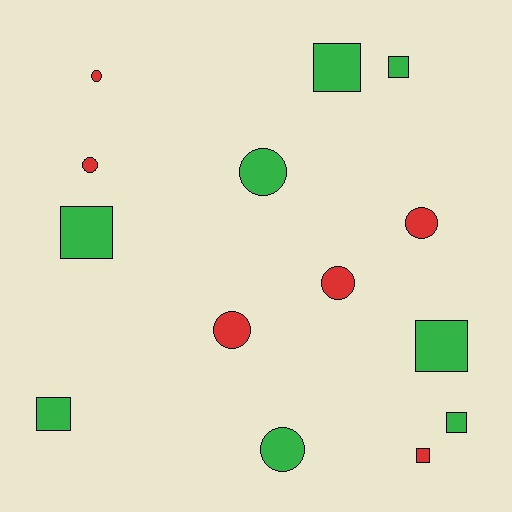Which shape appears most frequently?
Square, with 7 objects.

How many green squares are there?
There are 6 green squares.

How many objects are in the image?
There are 14 objects.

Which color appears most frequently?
Green, with 8 objects.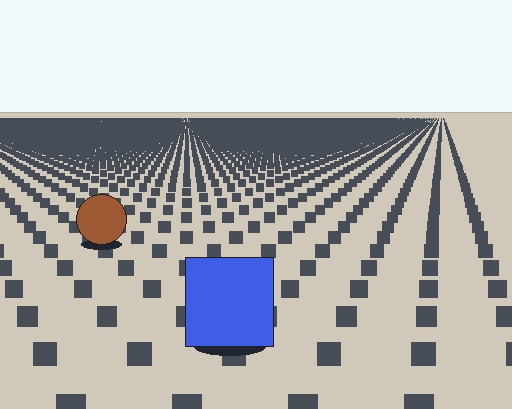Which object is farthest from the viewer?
The brown circle is farthest from the viewer. It appears smaller and the ground texture around it is denser.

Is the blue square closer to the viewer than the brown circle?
Yes. The blue square is closer — you can tell from the texture gradient: the ground texture is coarser near it.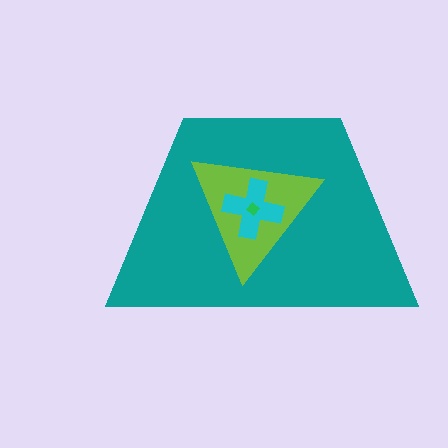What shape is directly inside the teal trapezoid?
The lime triangle.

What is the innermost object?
The green diamond.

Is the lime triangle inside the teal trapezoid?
Yes.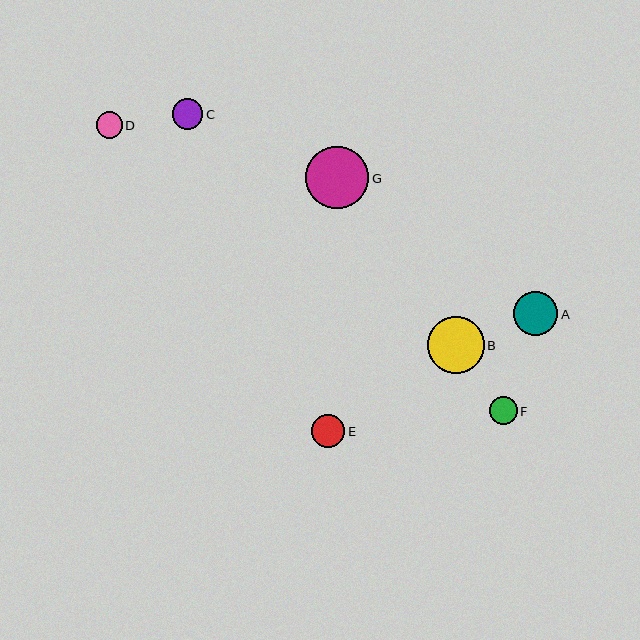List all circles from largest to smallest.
From largest to smallest: G, B, A, E, C, F, D.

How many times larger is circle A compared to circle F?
Circle A is approximately 1.6 times the size of circle F.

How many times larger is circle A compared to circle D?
Circle A is approximately 1.7 times the size of circle D.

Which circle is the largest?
Circle G is the largest with a size of approximately 63 pixels.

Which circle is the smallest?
Circle D is the smallest with a size of approximately 26 pixels.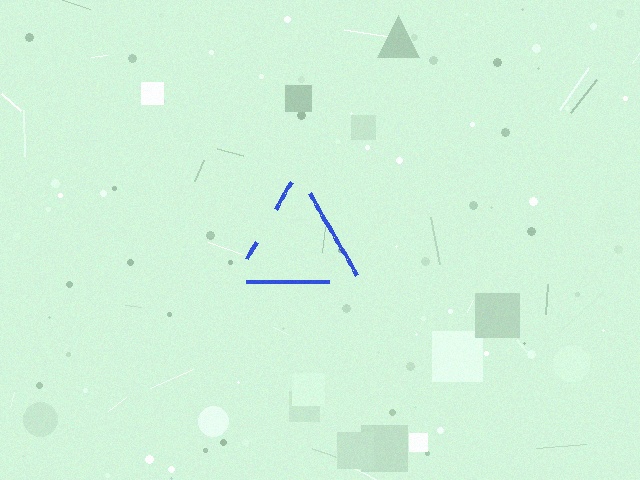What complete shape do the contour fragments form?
The contour fragments form a triangle.